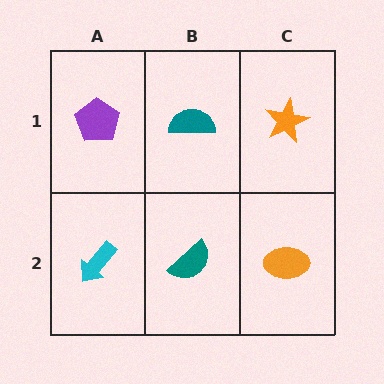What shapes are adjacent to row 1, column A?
A cyan arrow (row 2, column A), a teal semicircle (row 1, column B).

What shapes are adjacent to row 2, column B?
A teal semicircle (row 1, column B), a cyan arrow (row 2, column A), an orange ellipse (row 2, column C).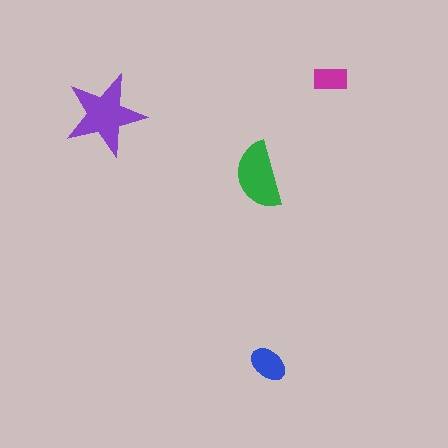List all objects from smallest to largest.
The magenta rectangle, the blue ellipse, the green semicircle, the purple star.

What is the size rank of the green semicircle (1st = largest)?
2nd.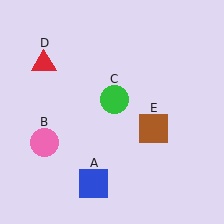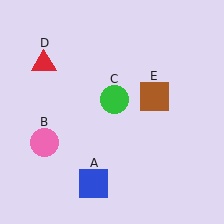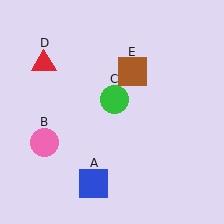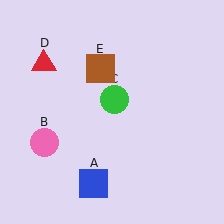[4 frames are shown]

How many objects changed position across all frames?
1 object changed position: brown square (object E).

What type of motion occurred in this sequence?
The brown square (object E) rotated counterclockwise around the center of the scene.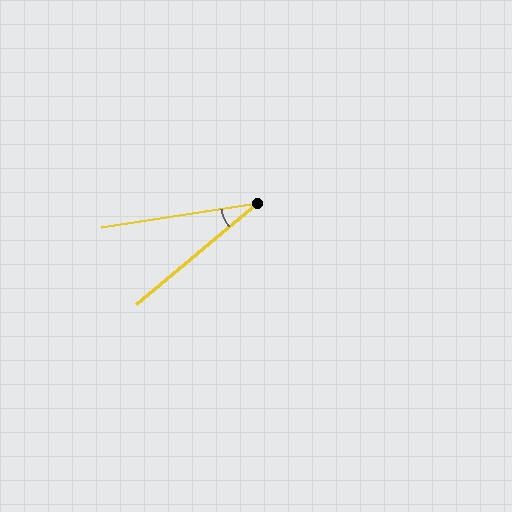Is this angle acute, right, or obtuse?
It is acute.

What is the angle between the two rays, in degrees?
Approximately 31 degrees.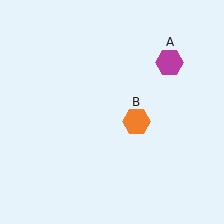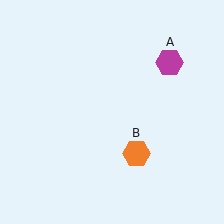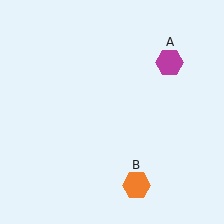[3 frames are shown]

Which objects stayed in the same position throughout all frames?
Magenta hexagon (object A) remained stationary.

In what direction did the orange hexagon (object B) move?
The orange hexagon (object B) moved down.